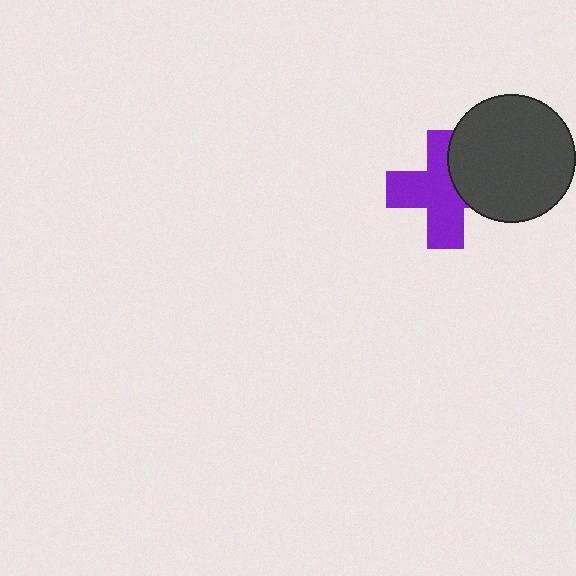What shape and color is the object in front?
The object in front is a dark gray circle.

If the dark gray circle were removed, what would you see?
You would see the complete purple cross.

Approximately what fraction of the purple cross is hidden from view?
Roughly 32% of the purple cross is hidden behind the dark gray circle.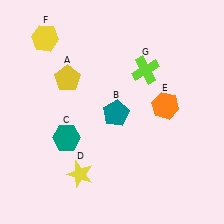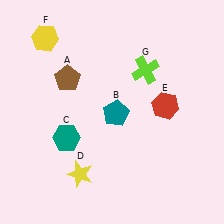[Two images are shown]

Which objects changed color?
A changed from yellow to brown. E changed from orange to red.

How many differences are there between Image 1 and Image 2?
There are 2 differences between the two images.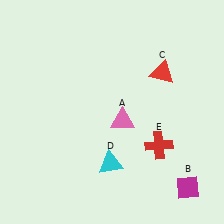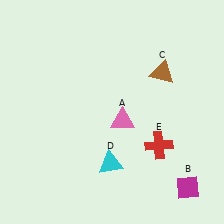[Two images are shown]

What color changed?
The triangle (C) changed from red in Image 1 to brown in Image 2.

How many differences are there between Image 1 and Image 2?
There is 1 difference between the two images.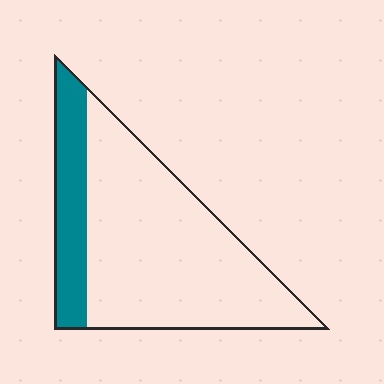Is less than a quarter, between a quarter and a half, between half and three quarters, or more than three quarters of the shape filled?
Less than a quarter.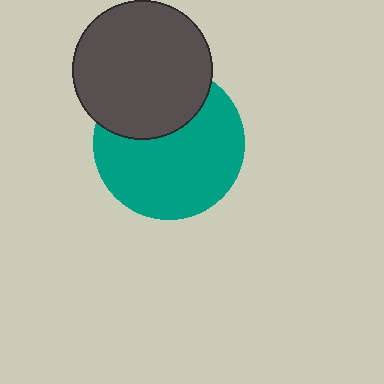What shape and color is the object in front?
The object in front is a dark gray circle.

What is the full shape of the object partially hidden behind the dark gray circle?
The partially hidden object is a teal circle.